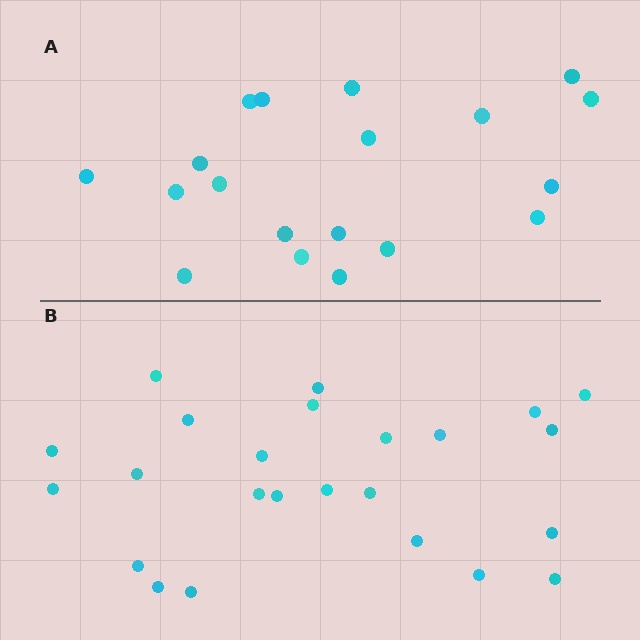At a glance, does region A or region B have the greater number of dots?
Region B (the bottom region) has more dots.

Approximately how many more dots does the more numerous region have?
Region B has about 5 more dots than region A.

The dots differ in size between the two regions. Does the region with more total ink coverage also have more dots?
No. Region A has more total ink coverage because its dots are larger, but region B actually contains more individual dots. Total area can be misleading — the number of items is what matters here.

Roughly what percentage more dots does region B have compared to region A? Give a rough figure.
About 25% more.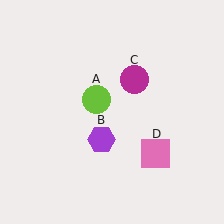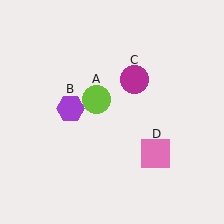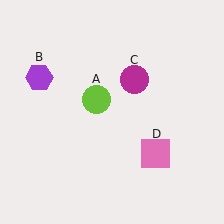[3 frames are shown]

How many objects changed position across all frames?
1 object changed position: purple hexagon (object B).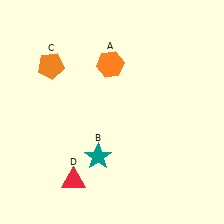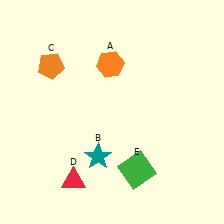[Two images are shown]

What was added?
A green square (E) was added in Image 2.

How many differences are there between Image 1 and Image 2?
There is 1 difference between the two images.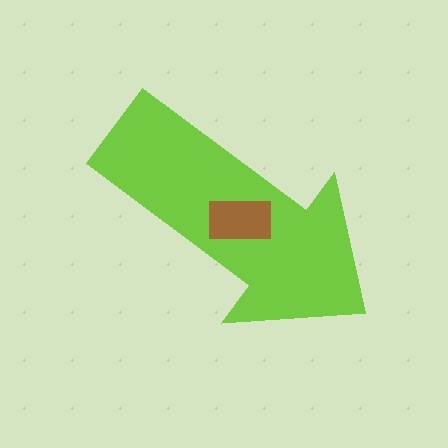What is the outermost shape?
The lime arrow.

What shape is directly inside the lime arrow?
The brown rectangle.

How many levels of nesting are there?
2.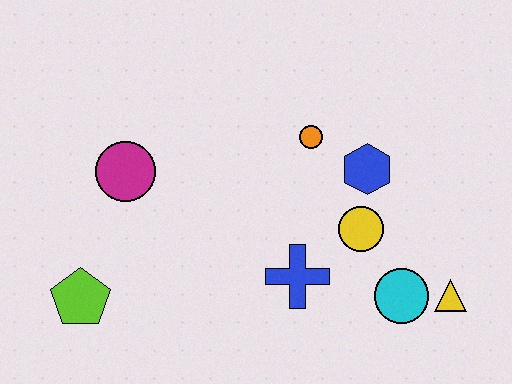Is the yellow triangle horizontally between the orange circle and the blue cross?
No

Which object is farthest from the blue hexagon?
The lime pentagon is farthest from the blue hexagon.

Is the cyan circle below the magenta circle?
Yes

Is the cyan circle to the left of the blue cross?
No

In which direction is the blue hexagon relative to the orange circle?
The blue hexagon is to the right of the orange circle.